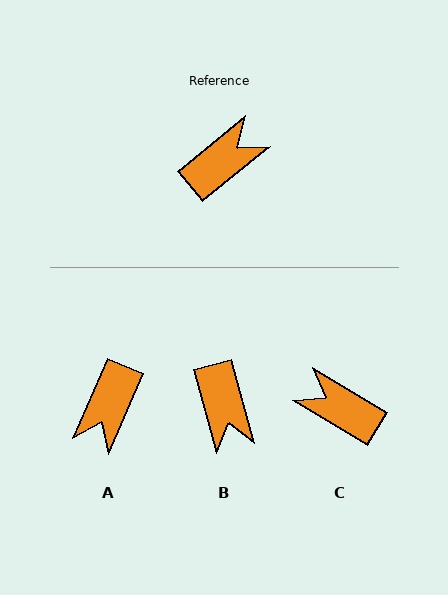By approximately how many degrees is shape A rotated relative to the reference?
Approximately 153 degrees clockwise.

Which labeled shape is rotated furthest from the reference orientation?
A, about 153 degrees away.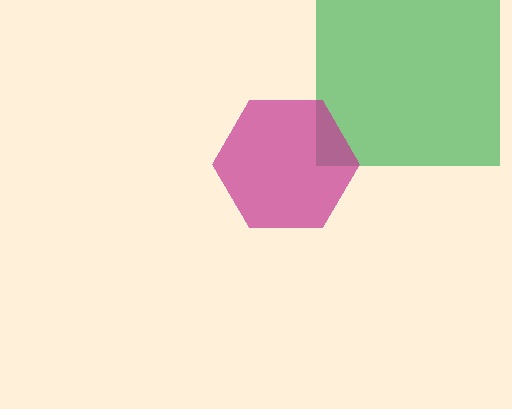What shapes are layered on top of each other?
The layered shapes are: a green square, a magenta hexagon.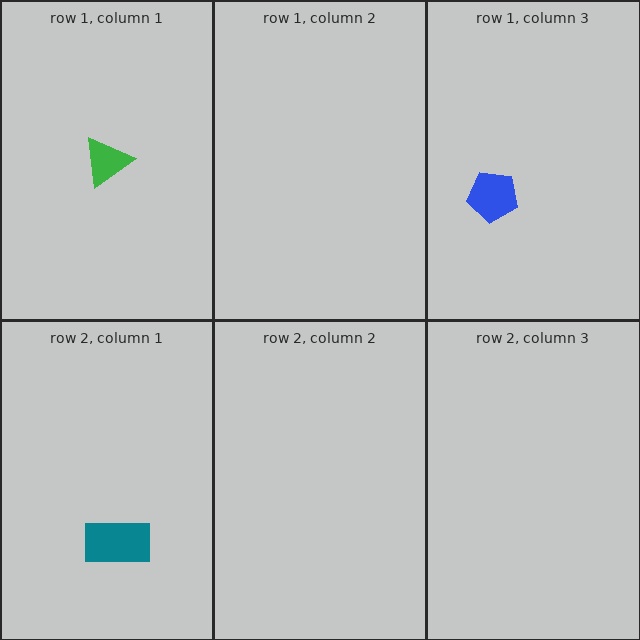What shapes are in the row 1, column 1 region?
The green triangle.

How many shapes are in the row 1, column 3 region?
1.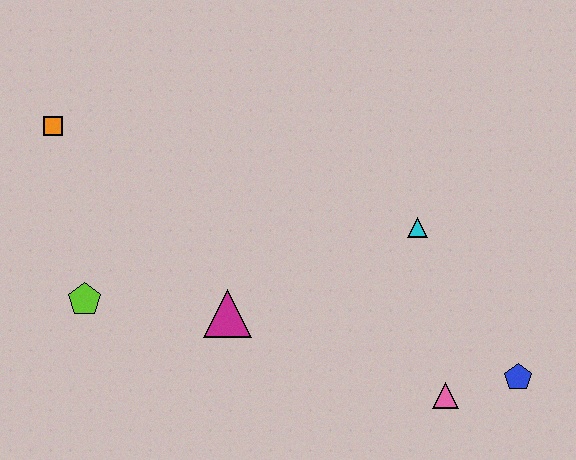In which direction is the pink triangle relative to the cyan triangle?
The pink triangle is below the cyan triangle.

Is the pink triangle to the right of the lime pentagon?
Yes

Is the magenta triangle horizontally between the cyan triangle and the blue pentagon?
No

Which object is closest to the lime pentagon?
The magenta triangle is closest to the lime pentagon.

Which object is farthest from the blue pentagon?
The orange square is farthest from the blue pentagon.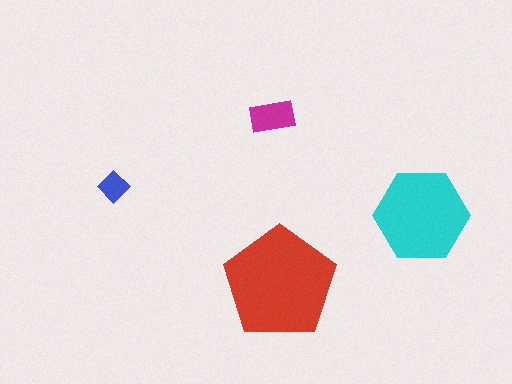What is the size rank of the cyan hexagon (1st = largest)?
2nd.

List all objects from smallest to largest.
The blue diamond, the magenta rectangle, the cyan hexagon, the red pentagon.